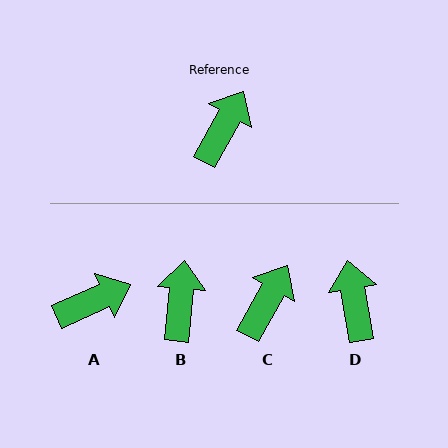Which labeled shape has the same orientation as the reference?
C.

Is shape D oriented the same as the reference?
No, it is off by about 40 degrees.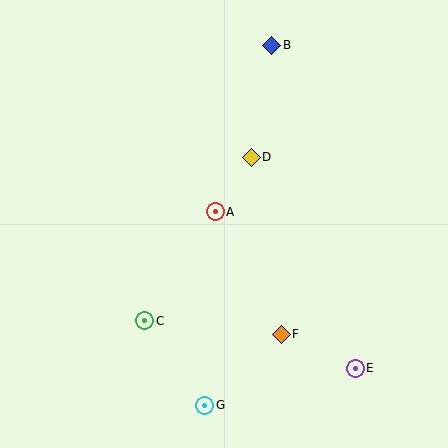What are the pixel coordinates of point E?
Point E is at (355, 368).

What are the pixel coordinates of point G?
Point G is at (205, 405).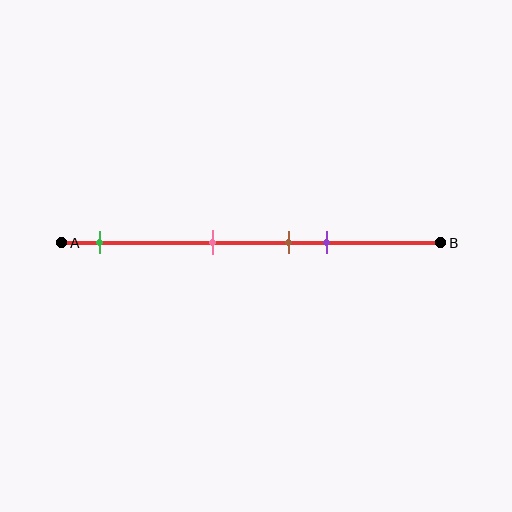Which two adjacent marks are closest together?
The brown and purple marks are the closest adjacent pair.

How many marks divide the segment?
There are 4 marks dividing the segment.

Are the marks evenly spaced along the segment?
No, the marks are not evenly spaced.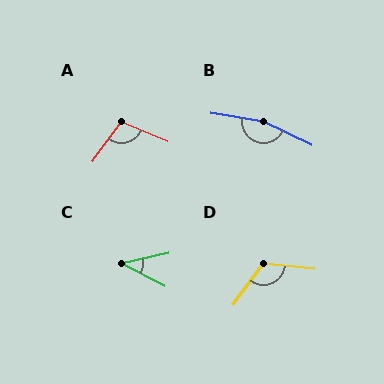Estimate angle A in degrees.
Approximately 103 degrees.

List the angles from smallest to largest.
C (39°), A (103°), D (120°), B (164°).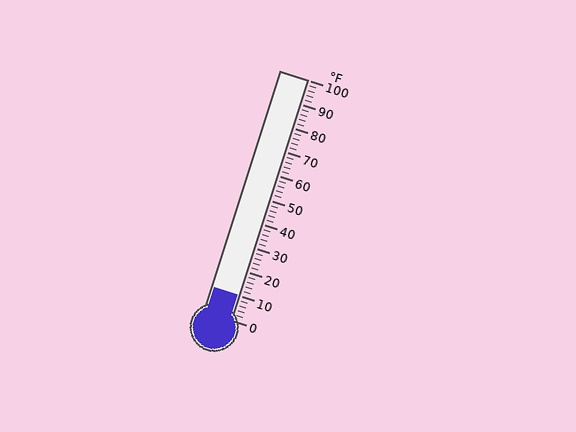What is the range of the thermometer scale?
The thermometer scale ranges from 0°F to 100°F.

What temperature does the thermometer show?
The thermometer shows approximately 10°F.